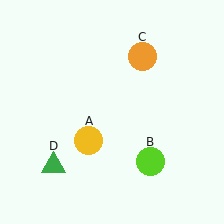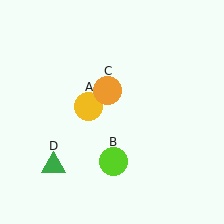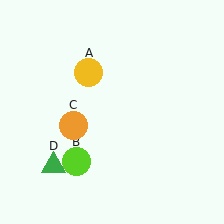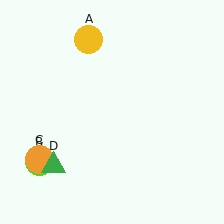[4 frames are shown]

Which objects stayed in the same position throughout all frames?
Green triangle (object D) remained stationary.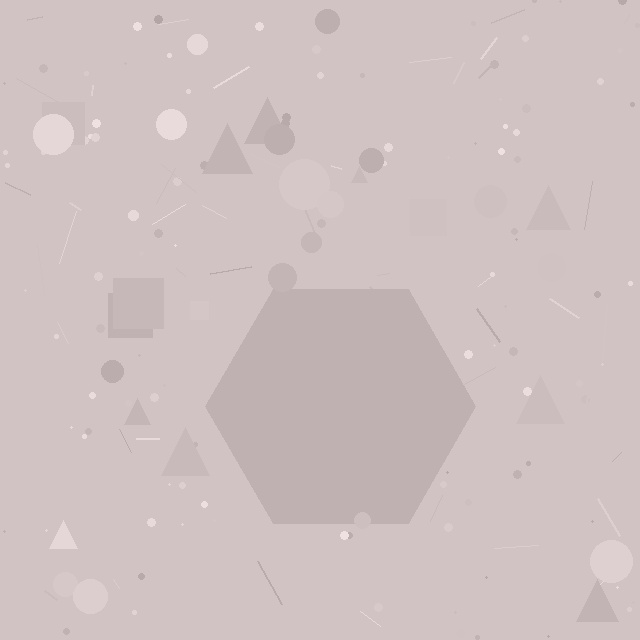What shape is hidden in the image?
A hexagon is hidden in the image.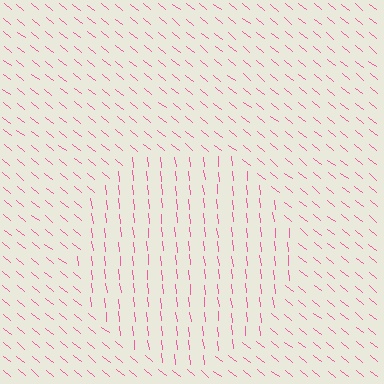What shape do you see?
I see a circle.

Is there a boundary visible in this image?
Yes, there is a texture boundary formed by a change in line orientation.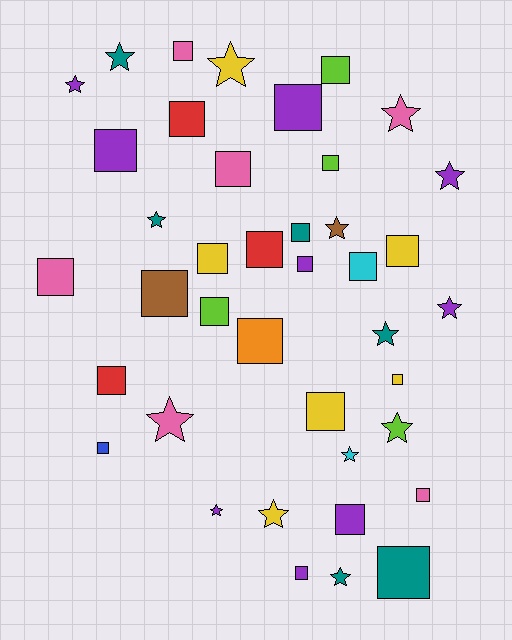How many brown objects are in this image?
There are 2 brown objects.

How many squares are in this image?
There are 25 squares.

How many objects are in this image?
There are 40 objects.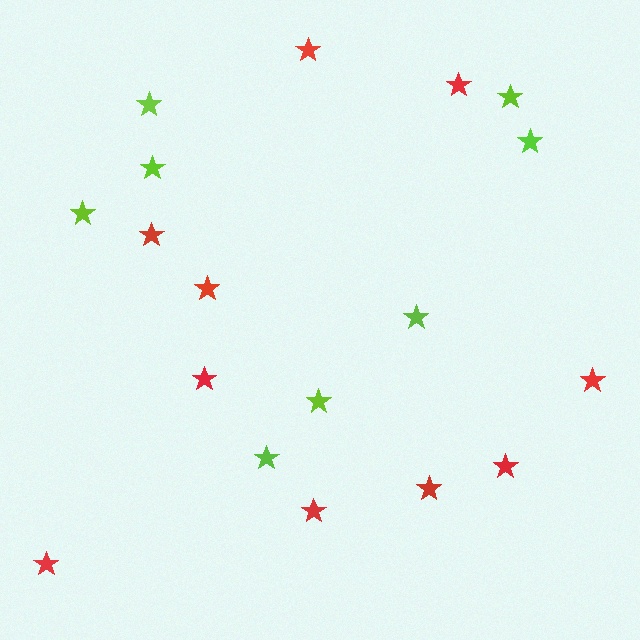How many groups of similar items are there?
There are 2 groups: one group of lime stars (8) and one group of red stars (10).